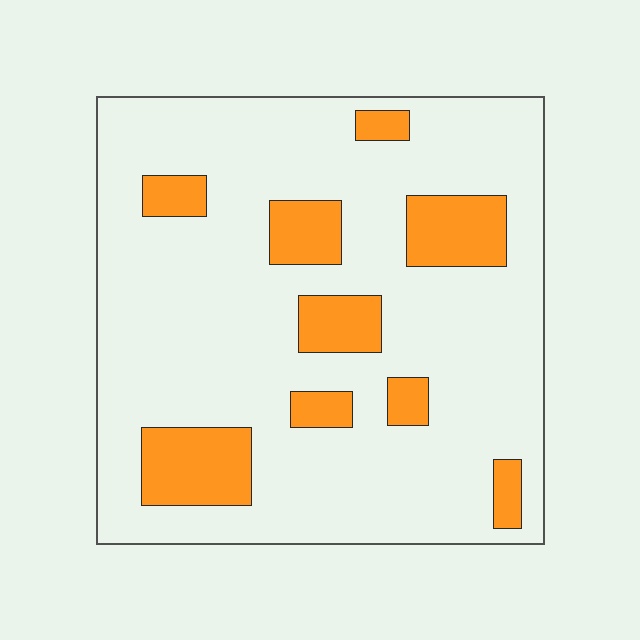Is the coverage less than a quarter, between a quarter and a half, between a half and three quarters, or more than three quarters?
Less than a quarter.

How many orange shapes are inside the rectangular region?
9.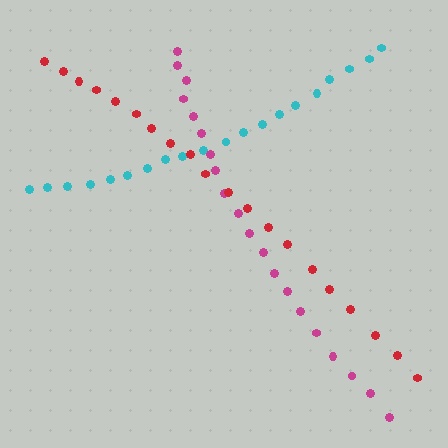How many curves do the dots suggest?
There are 3 distinct paths.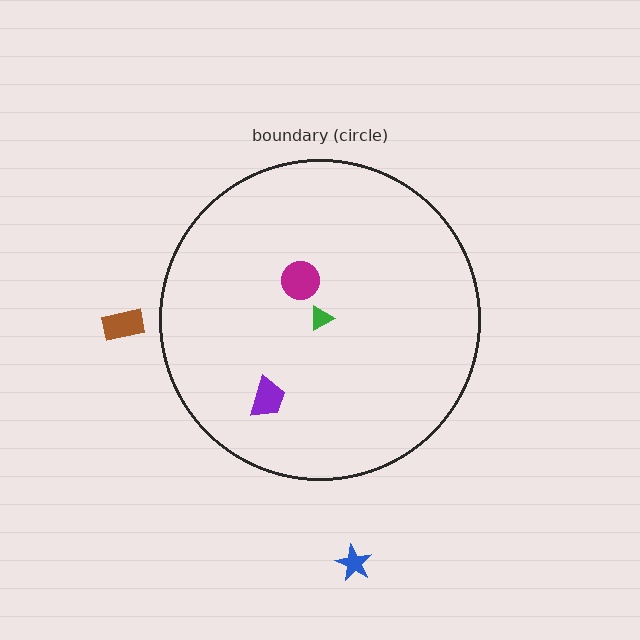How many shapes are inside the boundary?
3 inside, 2 outside.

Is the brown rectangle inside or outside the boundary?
Outside.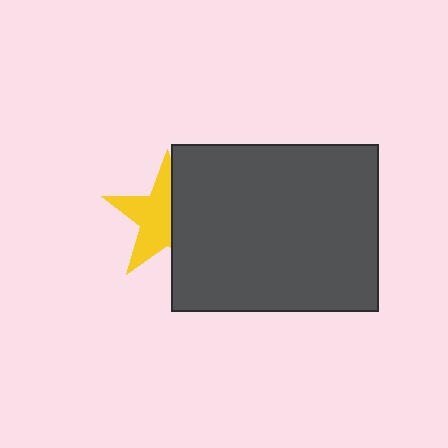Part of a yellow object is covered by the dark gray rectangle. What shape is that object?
It is a star.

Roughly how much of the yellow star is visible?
About half of it is visible (roughly 57%).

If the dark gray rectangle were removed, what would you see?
You would see the complete yellow star.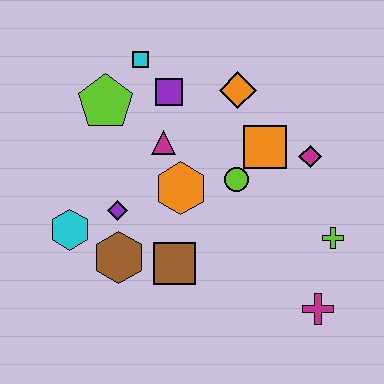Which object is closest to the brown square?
The brown hexagon is closest to the brown square.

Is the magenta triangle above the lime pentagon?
No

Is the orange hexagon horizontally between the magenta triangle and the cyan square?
No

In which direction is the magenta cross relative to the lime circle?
The magenta cross is below the lime circle.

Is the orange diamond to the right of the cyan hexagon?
Yes